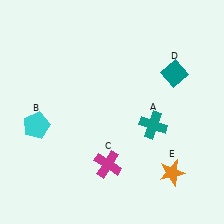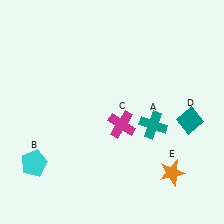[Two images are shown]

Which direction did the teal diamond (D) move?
The teal diamond (D) moved down.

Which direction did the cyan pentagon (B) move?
The cyan pentagon (B) moved down.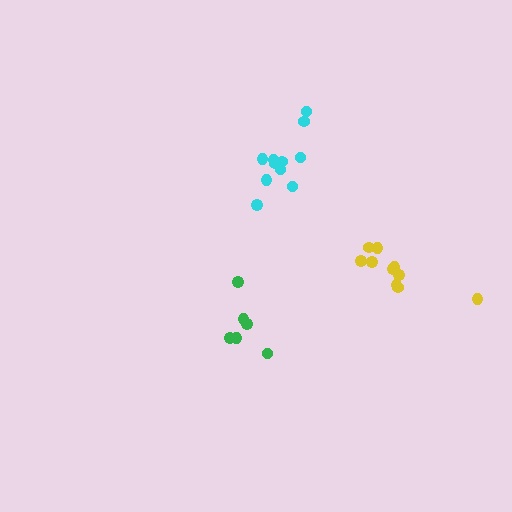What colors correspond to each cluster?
The clusters are colored: green, cyan, yellow.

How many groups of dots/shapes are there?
There are 3 groups.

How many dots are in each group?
Group 1: 6 dots, Group 2: 11 dots, Group 3: 10 dots (27 total).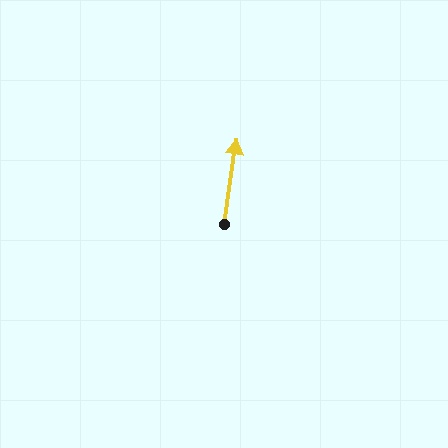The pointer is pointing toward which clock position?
Roughly 12 o'clock.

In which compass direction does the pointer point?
North.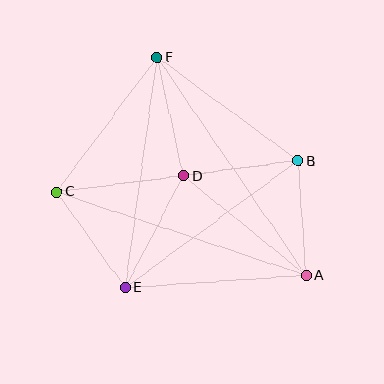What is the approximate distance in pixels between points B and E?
The distance between B and E is approximately 215 pixels.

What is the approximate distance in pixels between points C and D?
The distance between C and D is approximately 128 pixels.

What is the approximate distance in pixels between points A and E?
The distance between A and E is approximately 181 pixels.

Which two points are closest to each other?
Points A and B are closest to each other.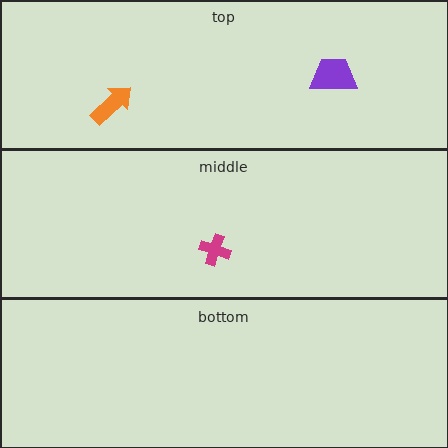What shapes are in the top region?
The orange arrow, the purple trapezoid.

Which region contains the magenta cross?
The middle region.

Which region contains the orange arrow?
The top region.